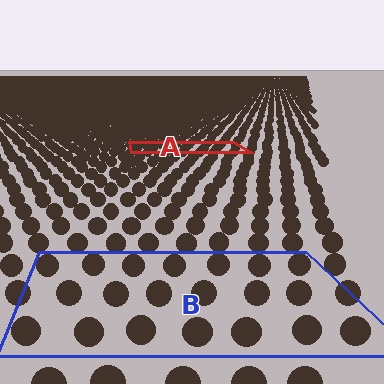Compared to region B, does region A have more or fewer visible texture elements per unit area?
Region A has more texture elements per unit area — they are packed more densely because it is farther away.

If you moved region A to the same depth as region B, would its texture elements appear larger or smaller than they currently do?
They would appear larger. At a closer depth, the same texture elements are projected at a bigger on-screen size.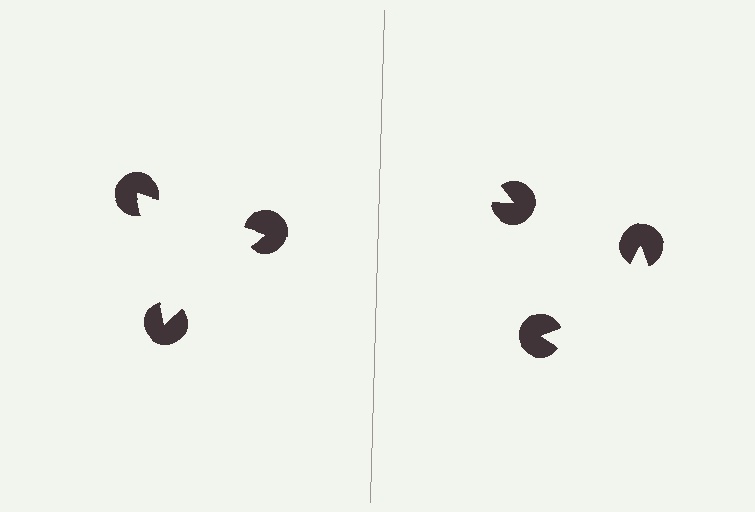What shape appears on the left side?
An illusory triangle.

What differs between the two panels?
The pac-man discs are positioned identically on both sides; only the wedge orientations differ. On the left they align to a triangle; on the right they are misaligned.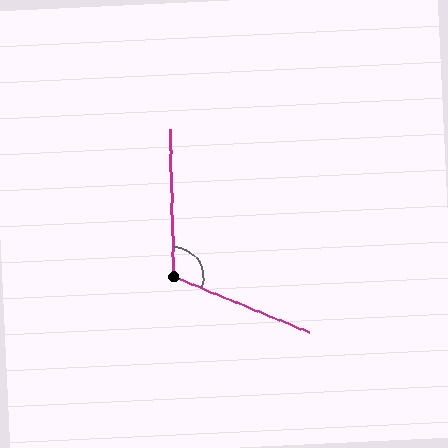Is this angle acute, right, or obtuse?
It is obtuse.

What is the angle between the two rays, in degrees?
Approximately 114 degrees.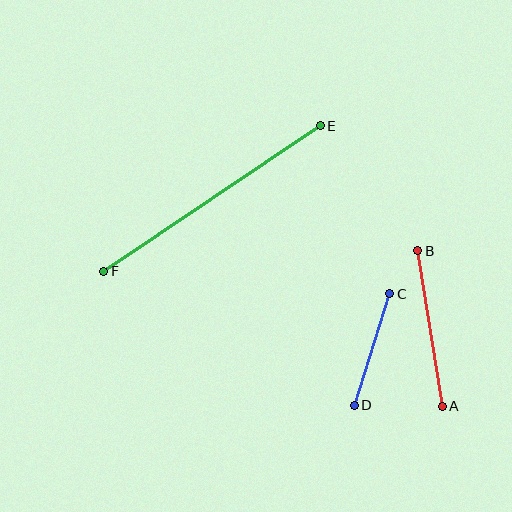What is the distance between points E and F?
The distance is approximately 261 pixels.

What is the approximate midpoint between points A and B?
The midpoint is at approximately (430, 329) pixels.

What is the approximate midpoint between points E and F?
The midpoint is at approximately (212, 199) pixels.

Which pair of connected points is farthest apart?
Points E and F are farthest apart.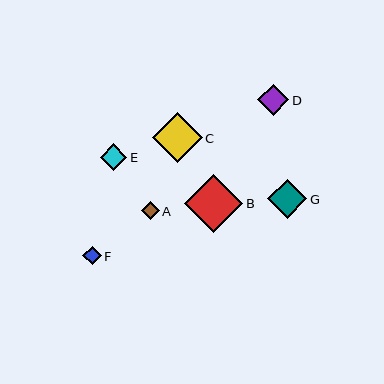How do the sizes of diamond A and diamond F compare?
Diamond A and diamond F are approximately the same size.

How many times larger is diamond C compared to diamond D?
Diamond C is approximately 1.6 times the size of diamond D.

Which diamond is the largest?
Diamond B is the largest with a size of approximately 58 pixels.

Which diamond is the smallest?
Diamond F is the smallest with a size of approximately 18 pixels.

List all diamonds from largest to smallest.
From largest to smallest: B, C, G, D, E, A, F.